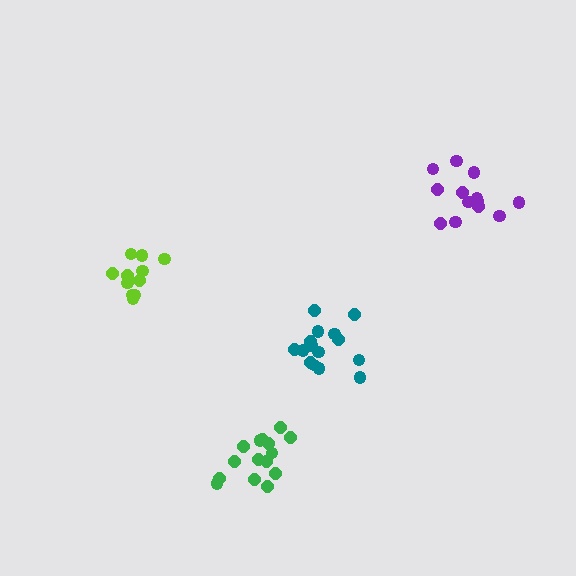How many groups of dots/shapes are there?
There are 4 groups.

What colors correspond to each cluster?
The clusters are colored: lime, green, teal, purple.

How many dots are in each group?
Group 1: 11 dots, Group 2: 15 dots, Group 3: 15 dots, Group 4: 13 dots (54 total).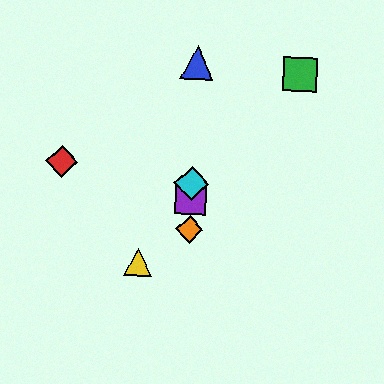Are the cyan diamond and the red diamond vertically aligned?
No, the cyan diamond is at x≈191 and the red diamond is at x≈62.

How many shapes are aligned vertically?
4 shapes (the blue triangle, the purple square, the orange diamond, the cyan diamond) are aligned vertically.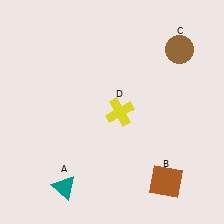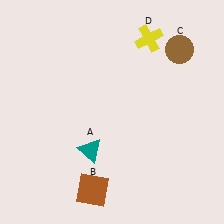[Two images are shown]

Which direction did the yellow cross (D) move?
The yellow cross (D) moved up.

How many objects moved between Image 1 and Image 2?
3 objects moved between the two images.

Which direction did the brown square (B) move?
The brown square (B) moved left.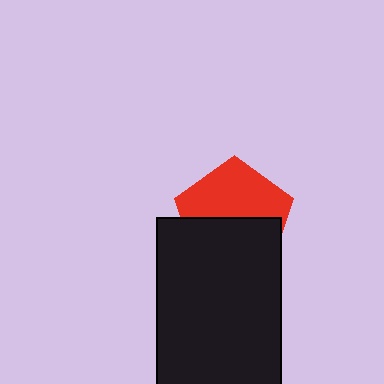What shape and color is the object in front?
The object in front is a black rectangle.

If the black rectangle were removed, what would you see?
You would see the complete red pentagon.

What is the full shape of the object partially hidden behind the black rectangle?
The partially hidden object is a red pentagon.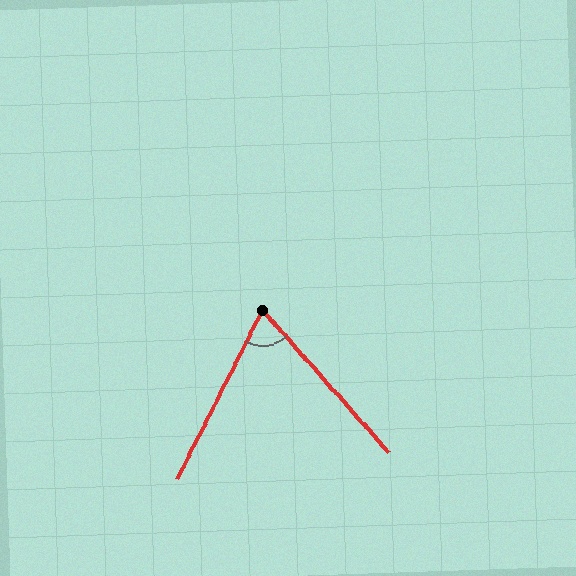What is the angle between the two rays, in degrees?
Approximately 68 degrees.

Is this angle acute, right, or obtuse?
It is acute.